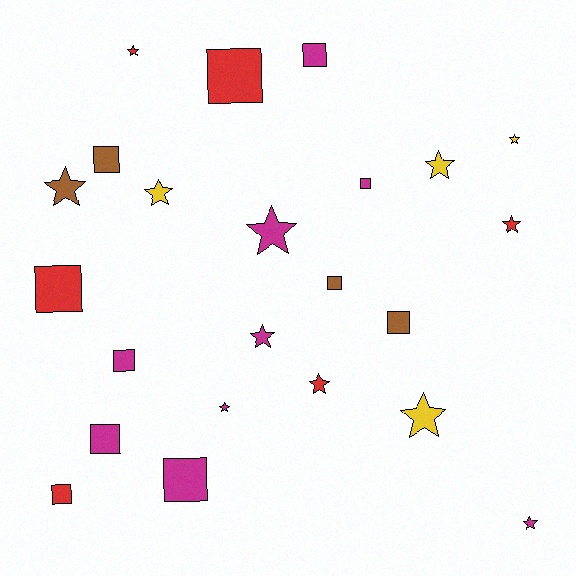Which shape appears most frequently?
Star, with 12 objects.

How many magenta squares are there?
There are 5 magenta squares.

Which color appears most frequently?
Magenta, with 9 objects.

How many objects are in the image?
There are 23 objects.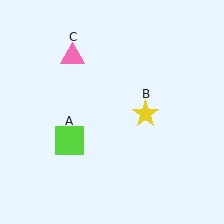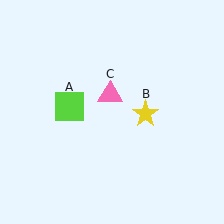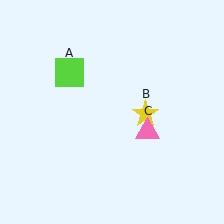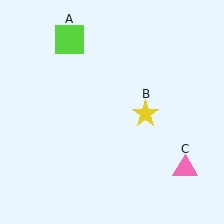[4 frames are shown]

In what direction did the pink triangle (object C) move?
The pink triangle (object C) moved down and to the right.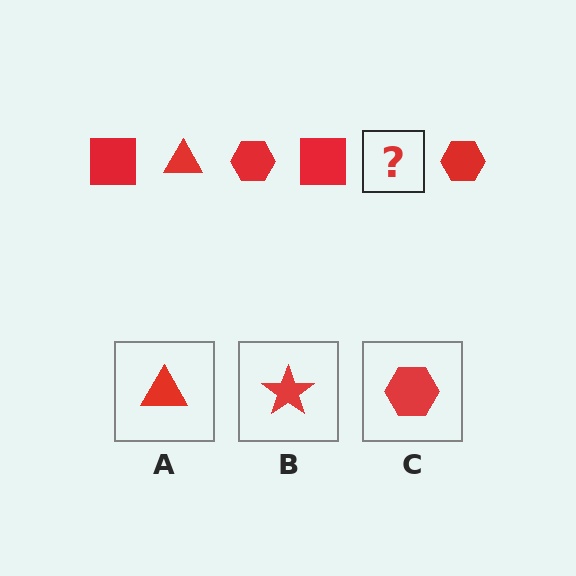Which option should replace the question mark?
Option A.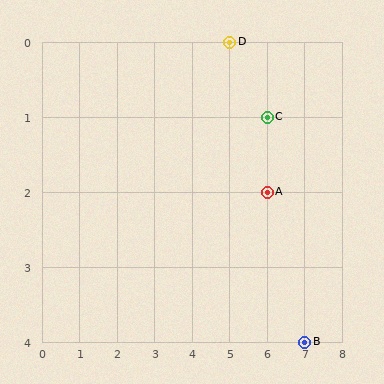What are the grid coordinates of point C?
Point C is at grid coordinates (6, 1).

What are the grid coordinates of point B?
Point B is at grid coordinates (7, 4).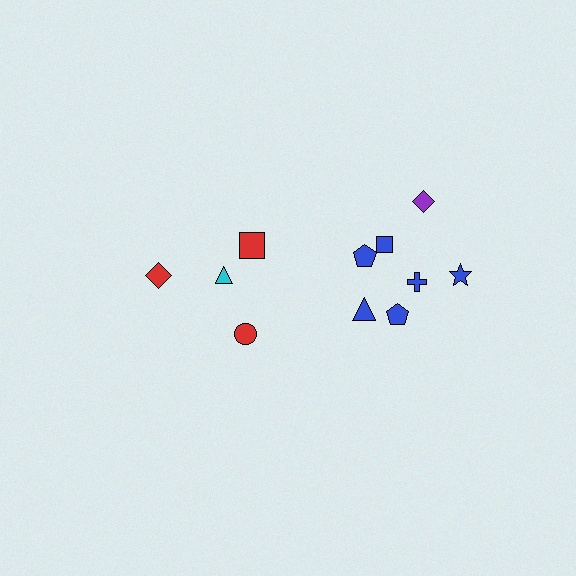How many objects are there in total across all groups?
There are 11 objects.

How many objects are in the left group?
There are 4 objects.